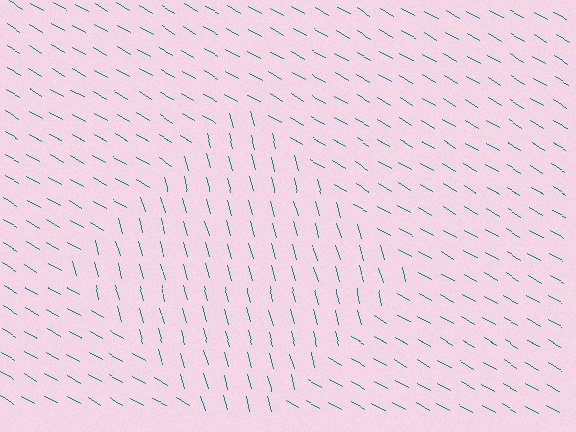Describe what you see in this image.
The image is filled with small teal line segments. A diamond region in the image has lines oriented differently from the surrounding lines, creating a visible texture boundary.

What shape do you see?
I see a diamond.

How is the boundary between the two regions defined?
The boundary is defined purely by a change in line orientation (approximately 45 degrees difference). All lines are the same color and thickness.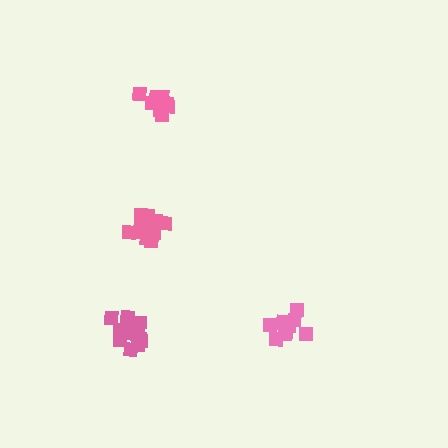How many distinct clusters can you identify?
There are 4 distinct clusters.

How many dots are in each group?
Group 1: 12 dots, Group 2: 13 dots, Group 3: 9 dots, Group 4: 13 dots (47 total).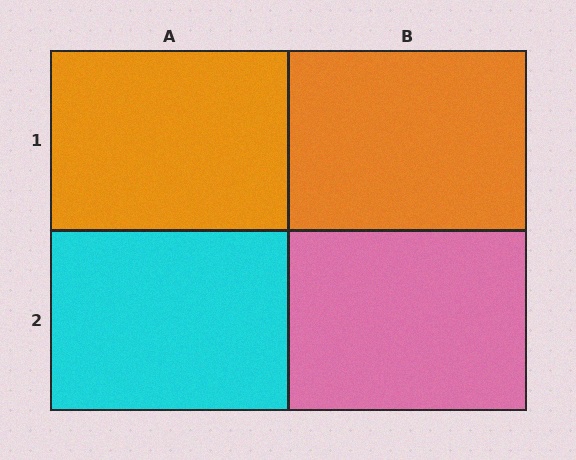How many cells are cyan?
1 cell is cyan.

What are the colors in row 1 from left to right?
Orange, orange.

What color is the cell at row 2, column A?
Cyan.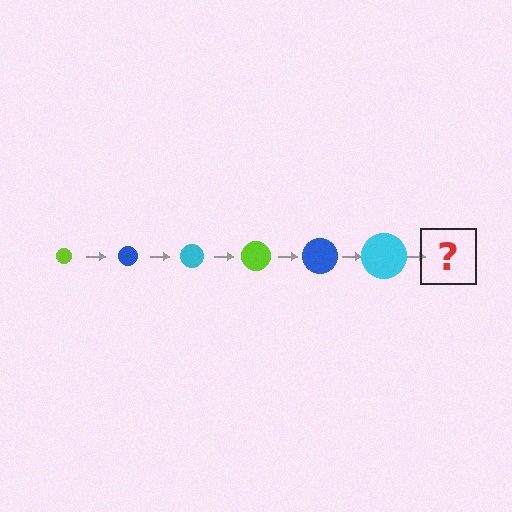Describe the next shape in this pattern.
It should be a lime circle, larger than the previous one.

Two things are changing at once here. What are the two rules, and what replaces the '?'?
The two rules are that the circle grows larger each step and the color cycles through lime, blue, and cyan. The '?' should be a lime circle, larger than the previous one.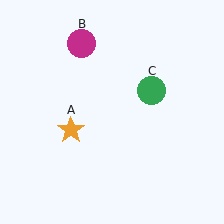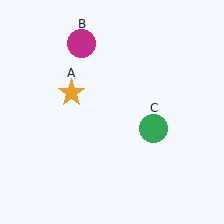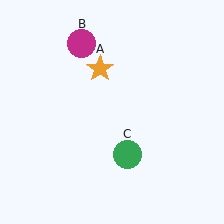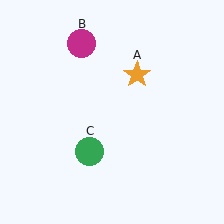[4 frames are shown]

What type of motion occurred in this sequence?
The orange star (object A), green circle (object C) rotated clockwise around the center of the scene.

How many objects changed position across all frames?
2 objects changed position: orange star (object A), green circle (object C).